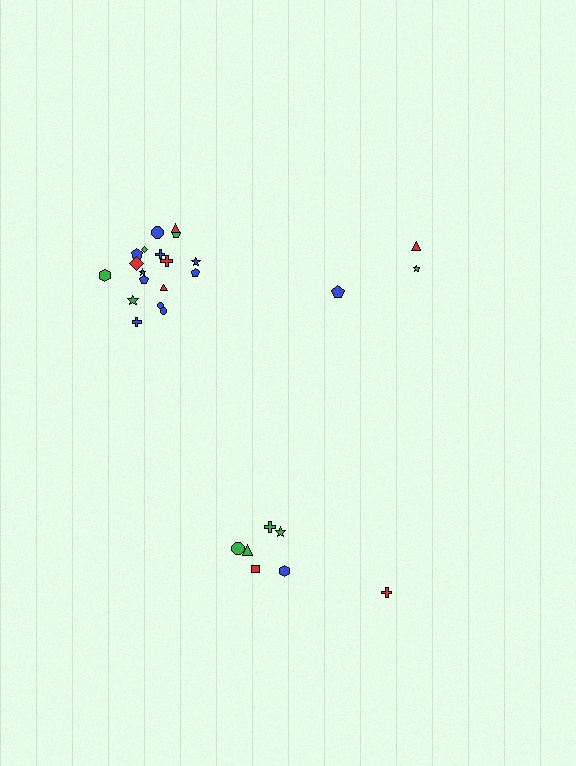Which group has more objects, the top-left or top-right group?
The top-left group.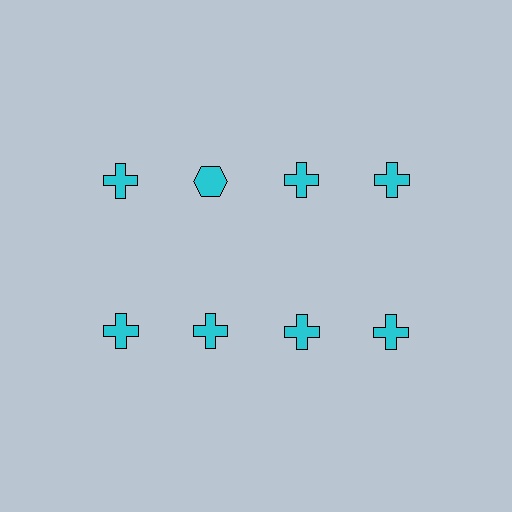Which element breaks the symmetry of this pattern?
The cyan hexagon in the top row, second from left column breaks the symmetry. All other shapes are cyan crosses.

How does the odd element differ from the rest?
It has a different shape: hexagon instead of cross.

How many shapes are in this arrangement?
There are 8 shapes arranged in a grid pattern.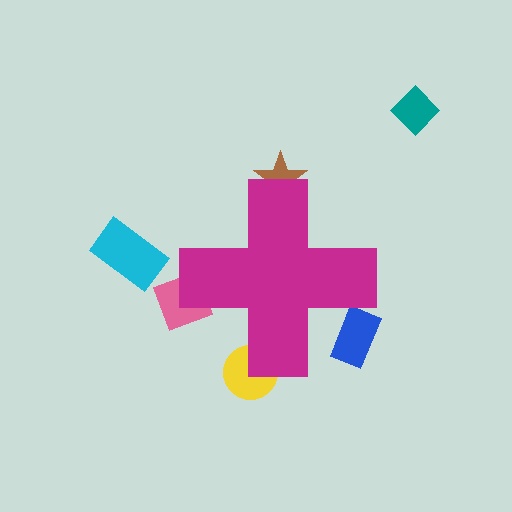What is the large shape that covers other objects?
A magenta cross.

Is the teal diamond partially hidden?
No, the teal diamond is fully visible.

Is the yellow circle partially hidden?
Yes, the yellow circle is partially hidden behind the magenta cross.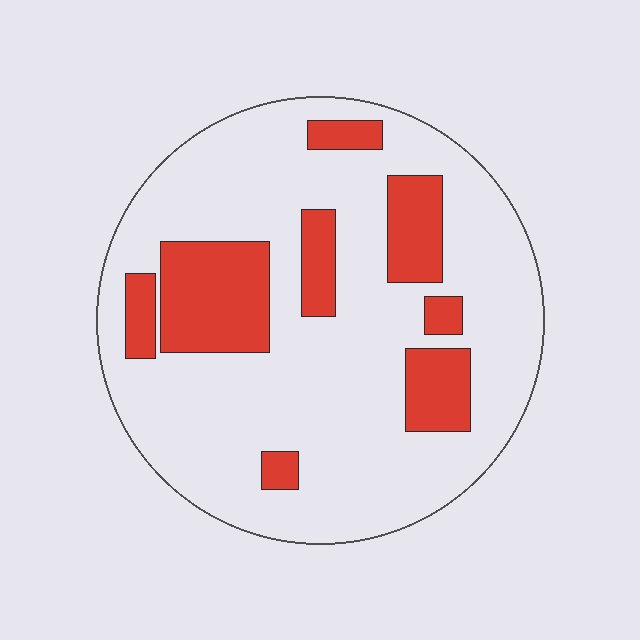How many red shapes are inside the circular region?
8.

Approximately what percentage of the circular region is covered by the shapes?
Approximately 25%.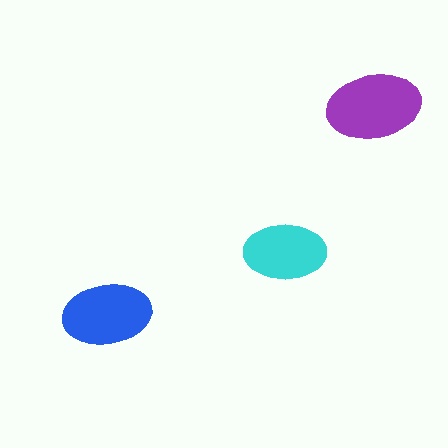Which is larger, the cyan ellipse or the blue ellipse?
The blue one.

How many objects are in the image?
There are 3 objects in the image.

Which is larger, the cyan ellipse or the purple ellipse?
The purple one.